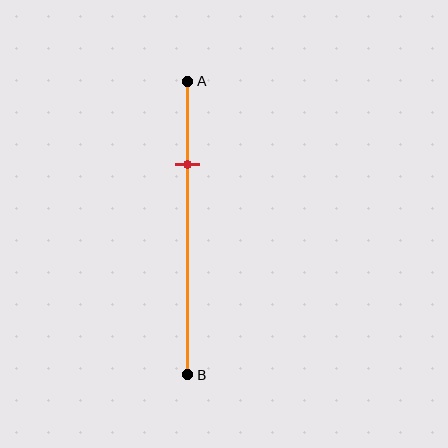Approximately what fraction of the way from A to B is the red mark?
The red mark is approximately 30% of the way from A to B.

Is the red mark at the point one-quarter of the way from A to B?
No, the mark is at about 30% from A, not at the 25% one-quarter point.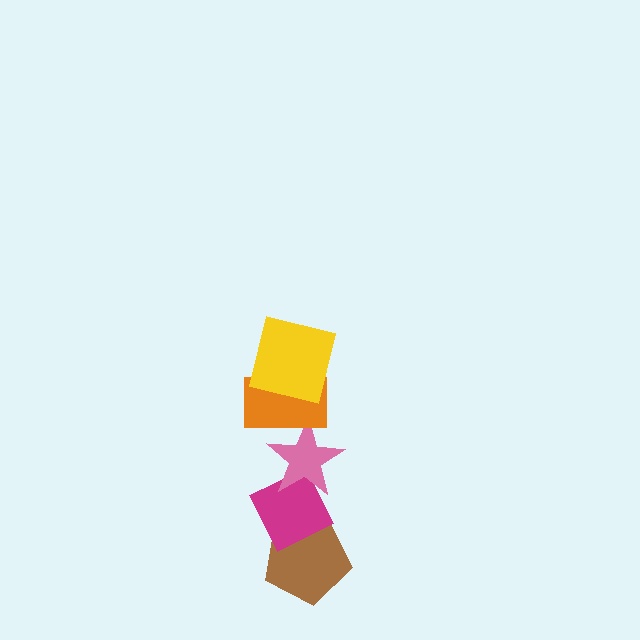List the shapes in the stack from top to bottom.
From top to bottom: the yellow square, the orange rectangle, the pink star, the magenta diamond, the brown pentagon.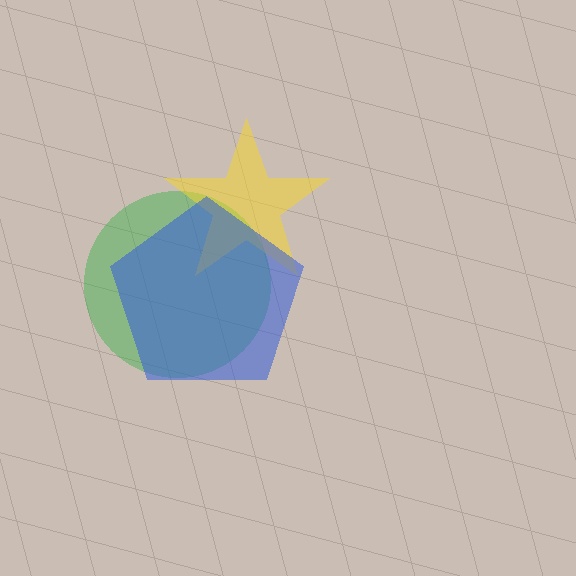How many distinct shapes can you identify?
There are 3 distinct shapes: a green circle, a yellow star, a blue pentagon.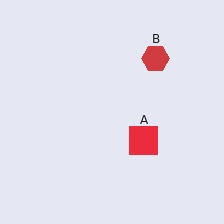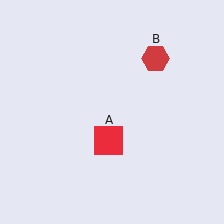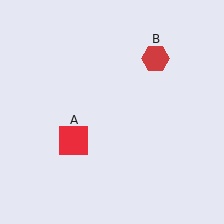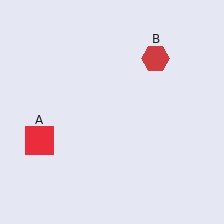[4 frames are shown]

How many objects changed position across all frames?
1 object changed position: red square (object A).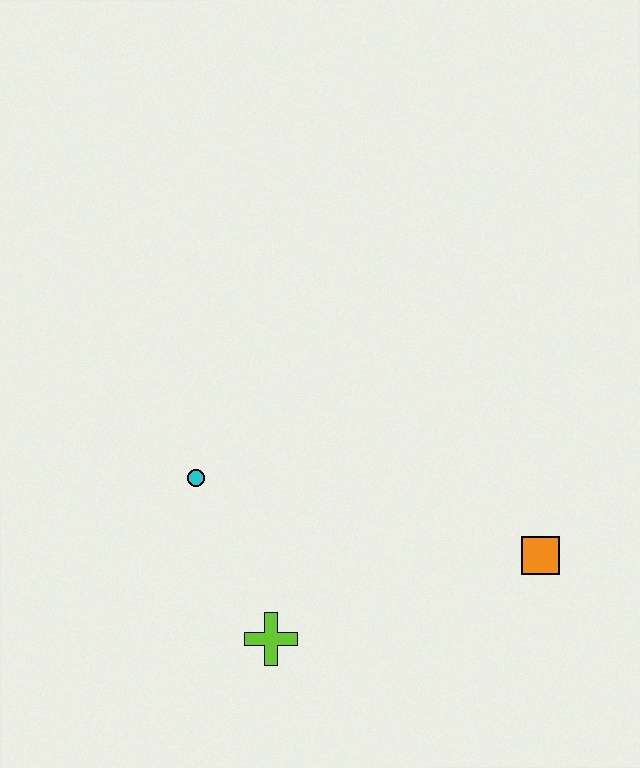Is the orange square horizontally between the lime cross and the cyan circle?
No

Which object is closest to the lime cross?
The cyan circle is closest to the lime cross.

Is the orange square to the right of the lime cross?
Yes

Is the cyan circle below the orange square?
No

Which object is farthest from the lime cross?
The orange square is farthest from the lime cross.